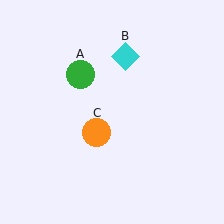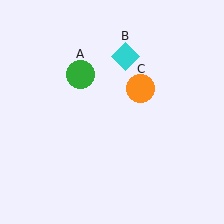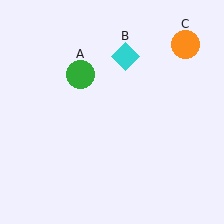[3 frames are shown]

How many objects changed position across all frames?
1 object changed position: orange circle (object C).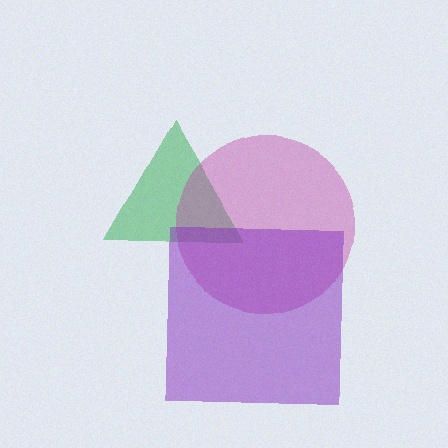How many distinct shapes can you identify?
There are 3 distinct shapes: a green triangle, a magenta circle, a purple square.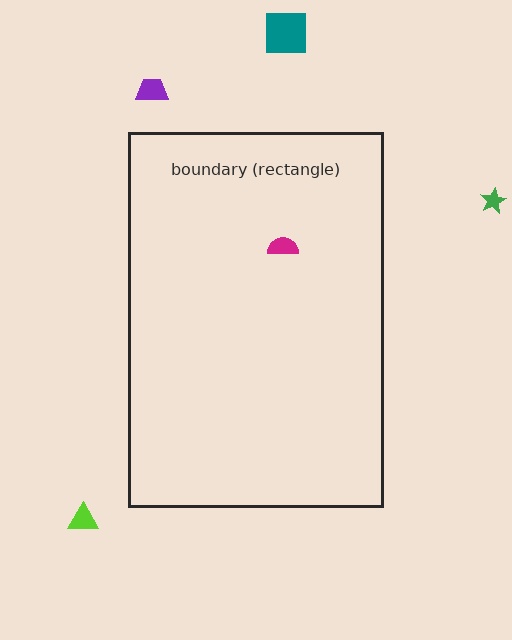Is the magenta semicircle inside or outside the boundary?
Inside.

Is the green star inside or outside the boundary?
Outside.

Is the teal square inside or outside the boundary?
Outside.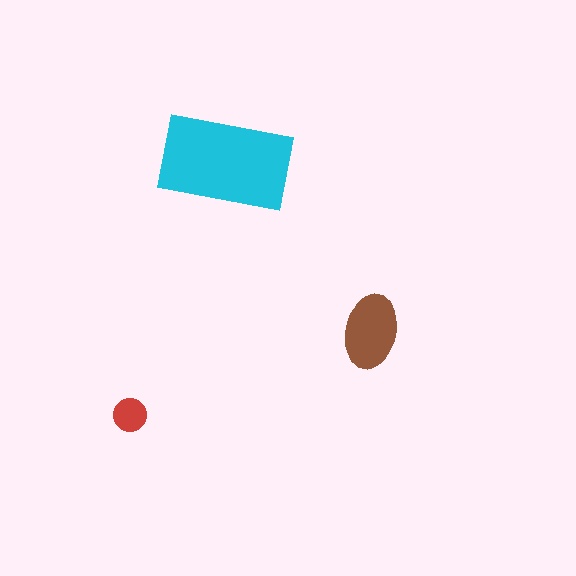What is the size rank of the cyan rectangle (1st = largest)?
1st.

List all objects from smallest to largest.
The red circle, the brown ellipse, the cyan rectangle.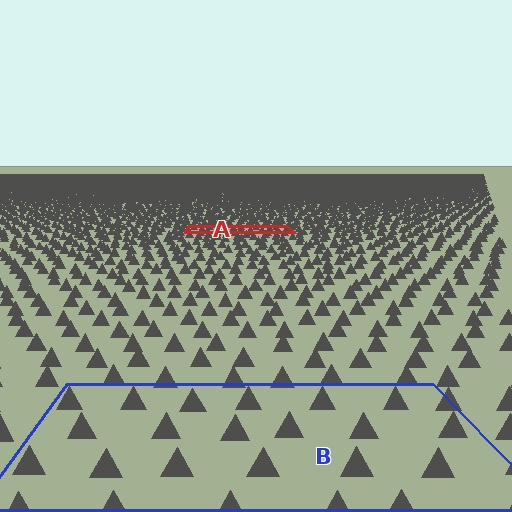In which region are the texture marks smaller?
The texture marks are smaller in region A, because it is farther away.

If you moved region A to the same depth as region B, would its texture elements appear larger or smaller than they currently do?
They would appear larger. At a closer depth, the same texture elements are projected at a bigger on-screen size.